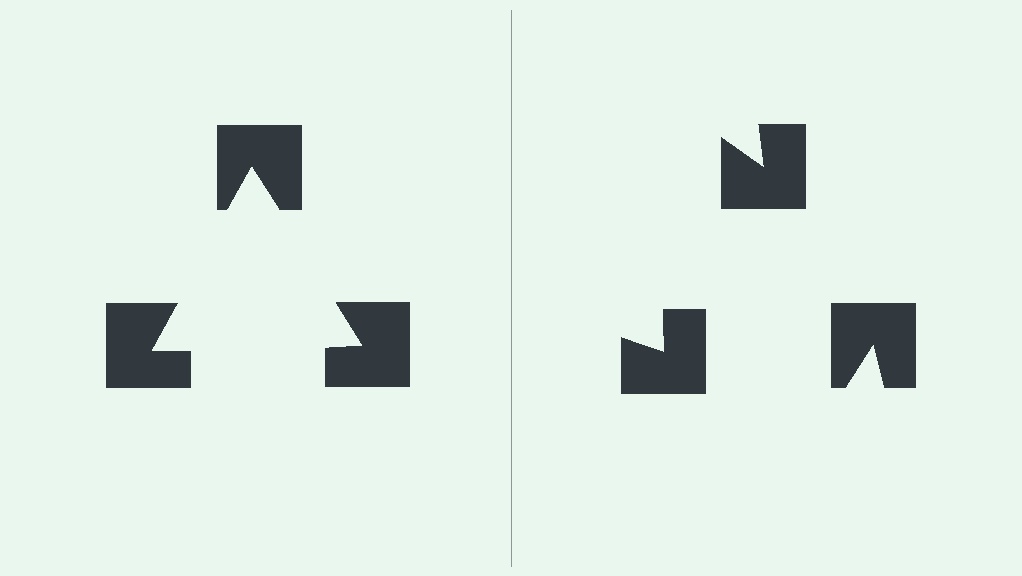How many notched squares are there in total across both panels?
6 — 3 on each side.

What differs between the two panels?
The notched squares are positioned identically on both sides; only the wedge orientations differ. On the left they align to a triangle; on the right they are misaligned.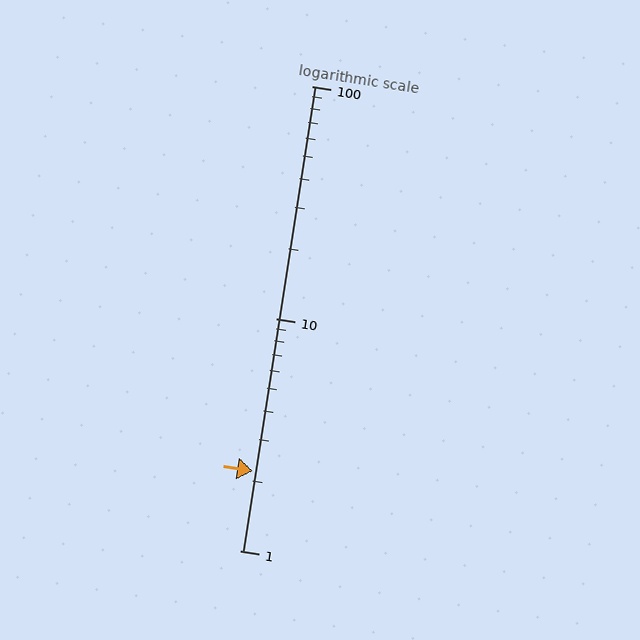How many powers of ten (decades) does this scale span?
The scale spans 2 decades, from 1 to 100.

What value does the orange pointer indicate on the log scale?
The pointer indicates approximately 2.2.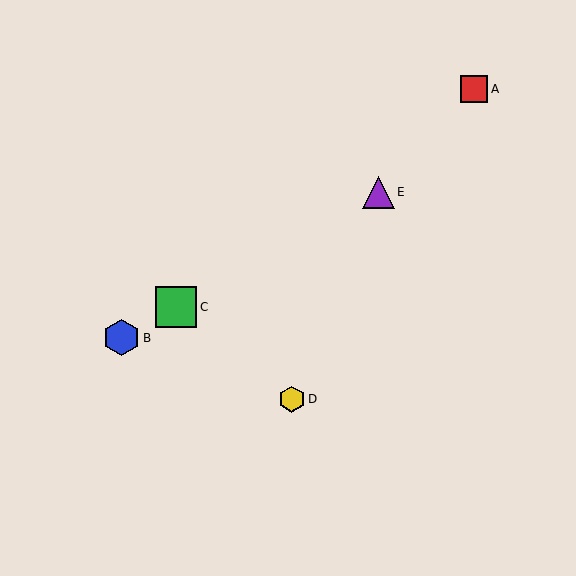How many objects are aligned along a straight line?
3 objects (B, C, E) are aligned along a straight line.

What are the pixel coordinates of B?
Object B is at (122, 338).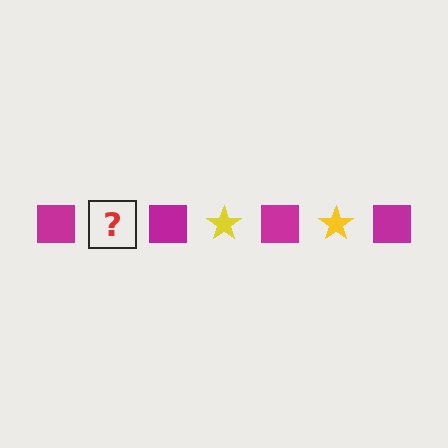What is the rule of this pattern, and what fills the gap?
The rule is that the pattern alternates between magenta square and yellow star. The gap should be filled with a yellow star.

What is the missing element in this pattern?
The missing element is a yellow star.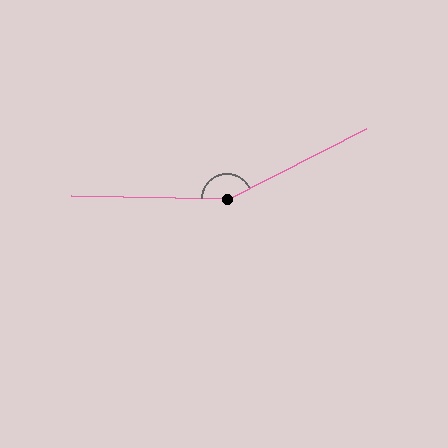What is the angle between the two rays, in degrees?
Approximately 152 degrees.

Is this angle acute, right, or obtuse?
It is obtuse.